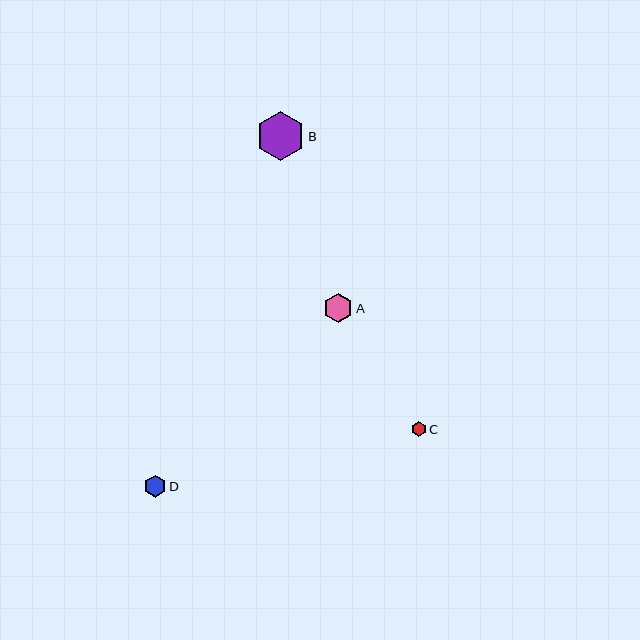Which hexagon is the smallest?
Hexagon C is the smallest with a size of approximately 15 pixels.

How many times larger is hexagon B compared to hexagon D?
Hexagon B is approximately 2.2 times the size of hexagon D.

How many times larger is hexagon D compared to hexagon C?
Hexagon D is approximately 1.4 times the size of hexagon C.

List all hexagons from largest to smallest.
From largest to smallest: B, A, D, C.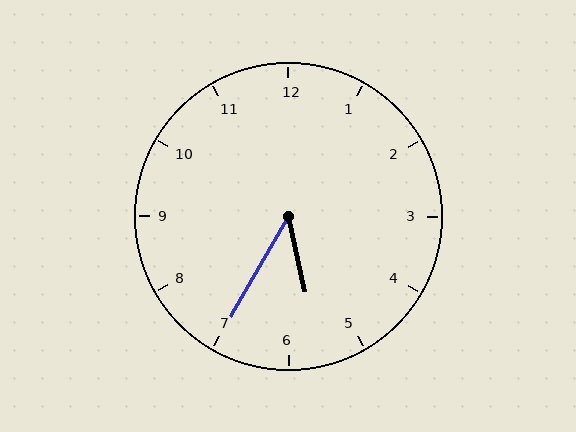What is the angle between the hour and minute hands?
Approximately 42 degrees.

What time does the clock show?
5:35.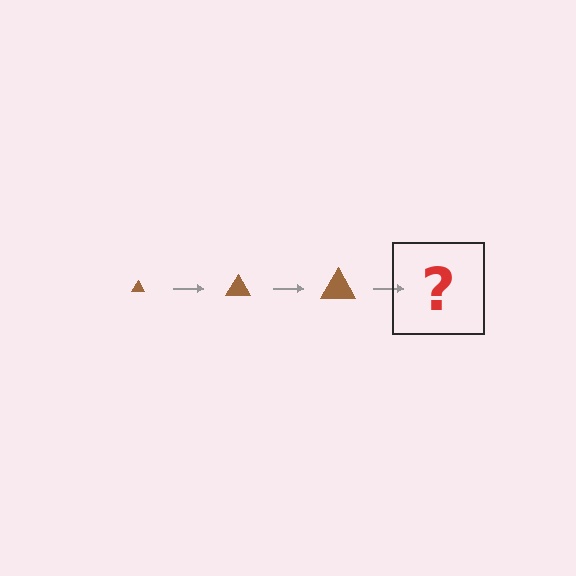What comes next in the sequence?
The next element should be a brown triangle, larger than the previous one.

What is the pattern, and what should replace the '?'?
The pattern is that the triangle gets progressively larger each step. The '?' should be a brown triangle, larger than the previous one.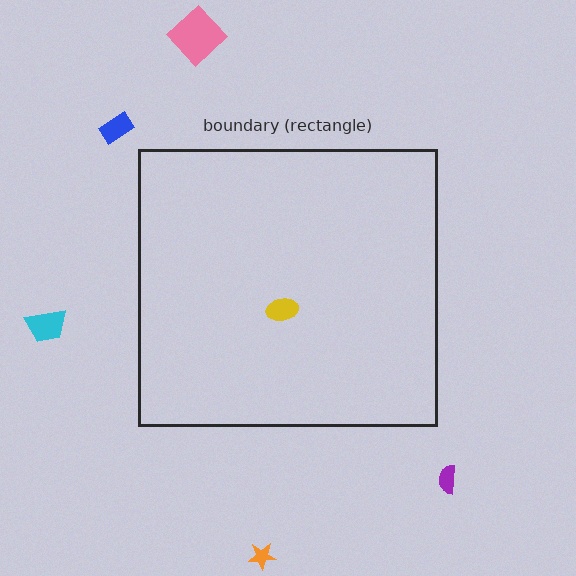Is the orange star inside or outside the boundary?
Outside.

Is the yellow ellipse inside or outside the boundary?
Inside.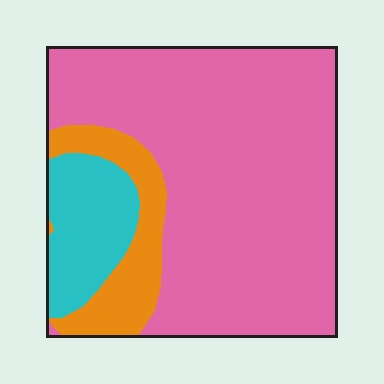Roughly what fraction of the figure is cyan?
Cyan takes up less than a quarter of the figure.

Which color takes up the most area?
Pink, at roughly 75%.